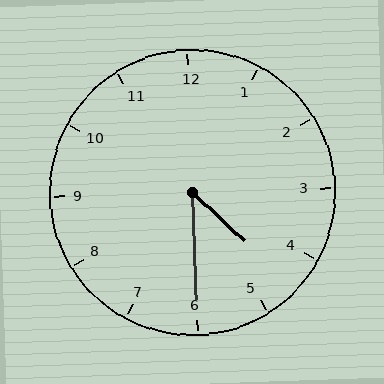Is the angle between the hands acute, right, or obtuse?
It is acute.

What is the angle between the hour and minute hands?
Approximately 45 degrees.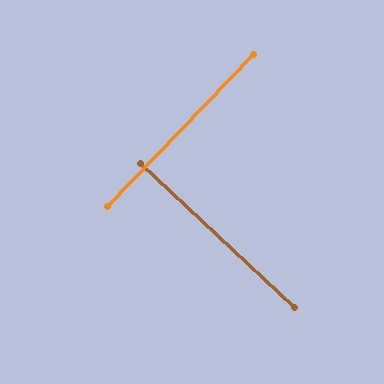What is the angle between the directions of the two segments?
Approximately 89 degrees.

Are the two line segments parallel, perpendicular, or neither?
Perpendicular — they meet at approximately 89°.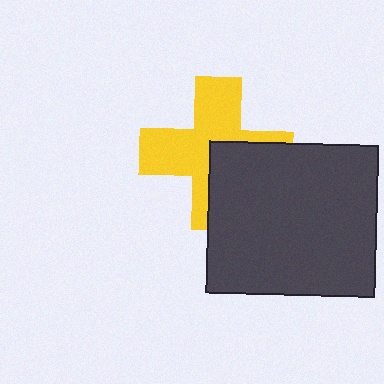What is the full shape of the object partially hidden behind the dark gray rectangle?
The partially hidden object is a yellow cross.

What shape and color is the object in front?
The object in front is a dark gray rectangle.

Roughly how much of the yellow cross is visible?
About half of it is visible (roughly 61%).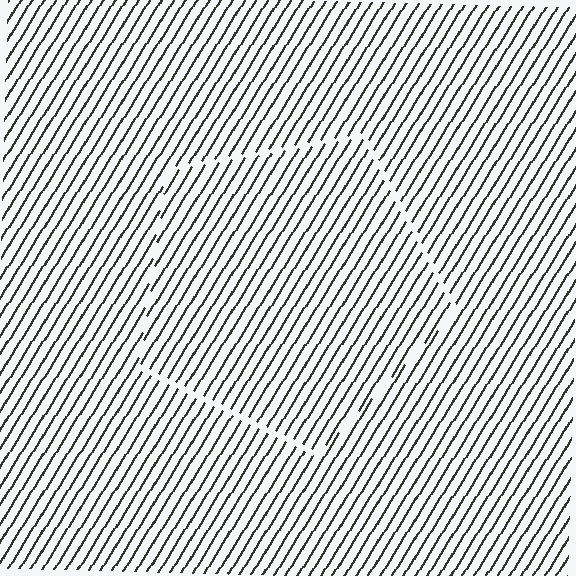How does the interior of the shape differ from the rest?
The interior of the shape contains the same grating, shifted by half a period — the contour is defined by the phase discontinuity where line-ends from the inner and outer gratings abut.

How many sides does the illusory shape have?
5 sides — the line-ends trace a pentagon.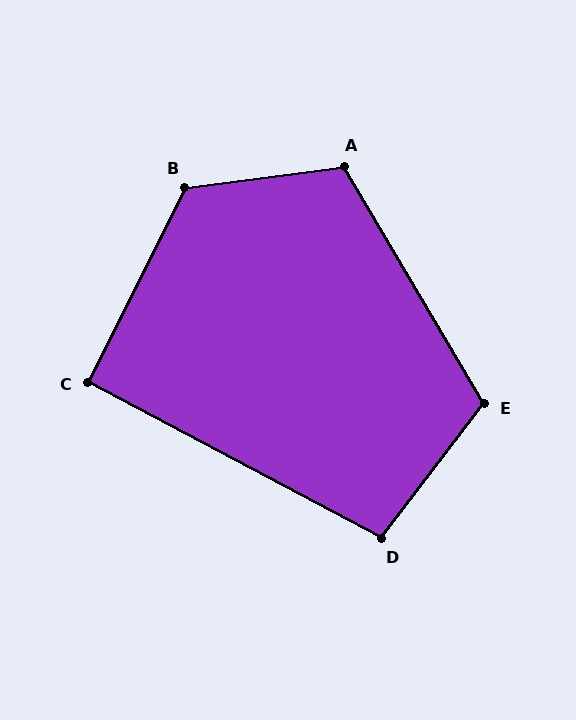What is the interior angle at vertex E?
Approximately 112 degrees (obtuse).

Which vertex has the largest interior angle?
B, at approximately 124 degrees.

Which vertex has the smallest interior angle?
C, at approximately 92 degrees.